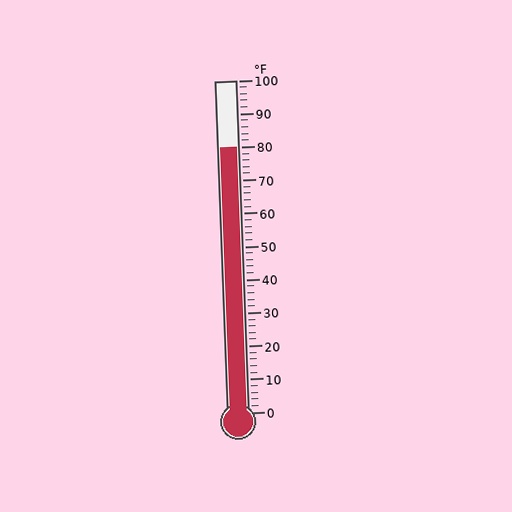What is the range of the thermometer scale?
The thermometer scale ranges from 0°F to 100°F.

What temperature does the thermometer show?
The thermometer shows approximately 80°F.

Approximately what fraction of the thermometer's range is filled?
The thermometer is filled to approximately 80% of its range.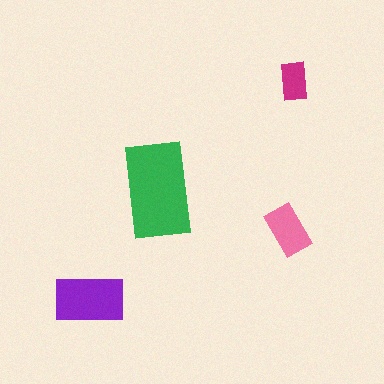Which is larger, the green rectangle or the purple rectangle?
The green one.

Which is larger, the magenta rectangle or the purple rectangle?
The purple one.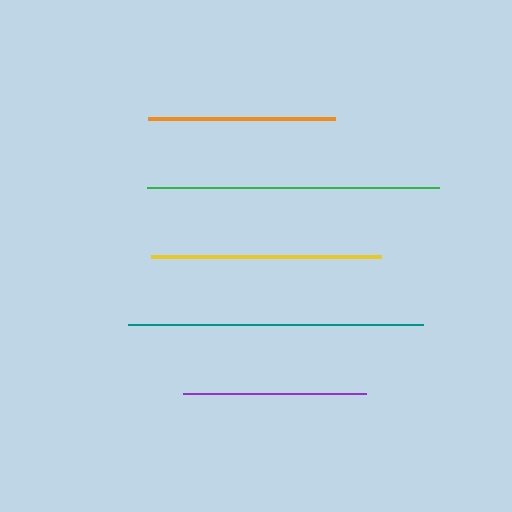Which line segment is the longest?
The teal line is the longest at approximately 295 pixels.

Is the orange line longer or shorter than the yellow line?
The yellow line is longer than the orange line.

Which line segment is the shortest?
The purple line is the shortest at approximately 184 pixels.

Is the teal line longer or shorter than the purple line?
The teal line is longer than the purple line.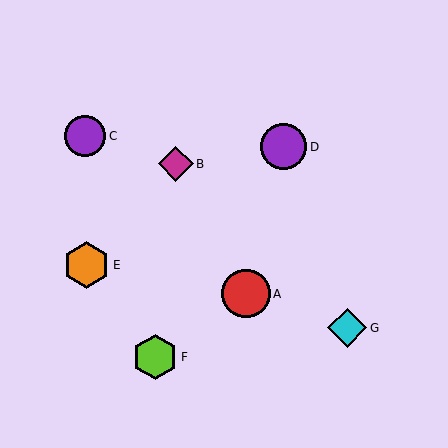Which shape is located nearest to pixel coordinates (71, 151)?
The purple circle (labeled C) at (85, 136) is nearest to that location.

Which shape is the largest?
The red circle (labeled A) is the largest.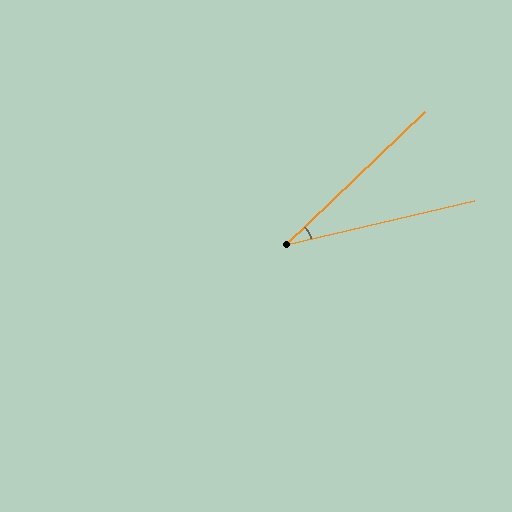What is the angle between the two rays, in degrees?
Approximately 30 degrees.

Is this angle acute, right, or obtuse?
It is acute.